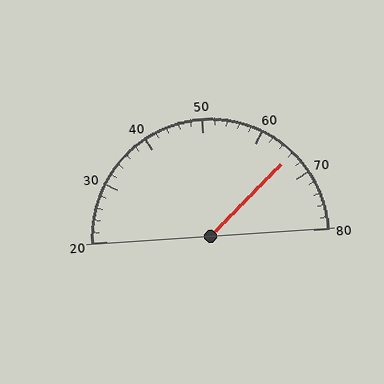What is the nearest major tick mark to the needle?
The nearest major tick mark is 70.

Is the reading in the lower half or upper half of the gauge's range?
The reading is in the upper half of the range (20 to 80).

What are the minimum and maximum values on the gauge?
The gauge ranges from 20 to 80.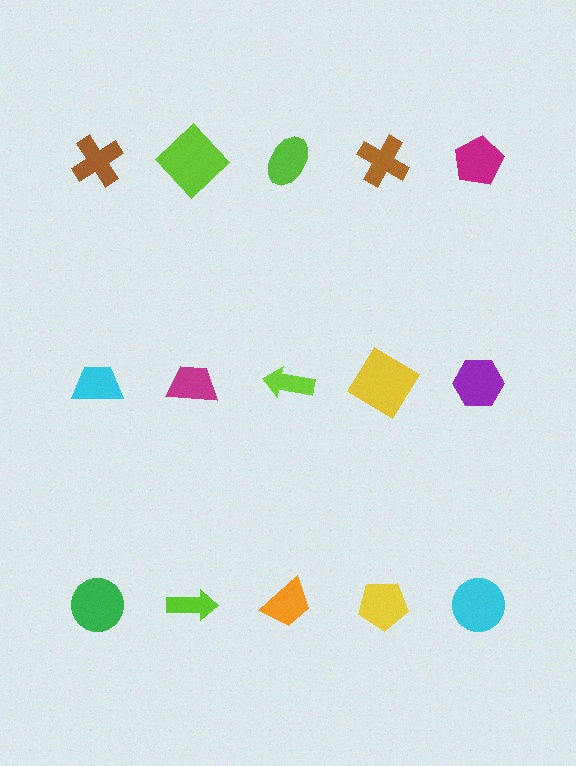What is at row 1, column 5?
A magenta pentagon.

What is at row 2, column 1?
A cyan trapezoid.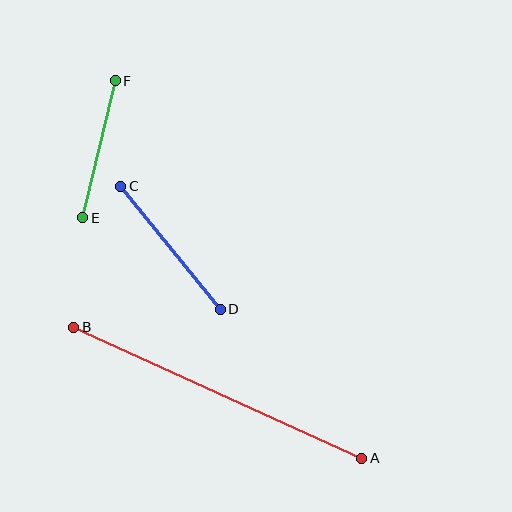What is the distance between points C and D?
The distance is approximately 158 pixels.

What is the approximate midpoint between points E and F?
The midpoint is at approximately (99, 149) pixels.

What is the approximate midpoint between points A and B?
The midpoint is at approximately (218, 393) pixels.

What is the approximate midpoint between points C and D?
The midpoint is at approximately (170, 248) pixels.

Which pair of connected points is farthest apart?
Points A and B are farthest apart.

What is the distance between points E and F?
The distance is approximately 141 pixels.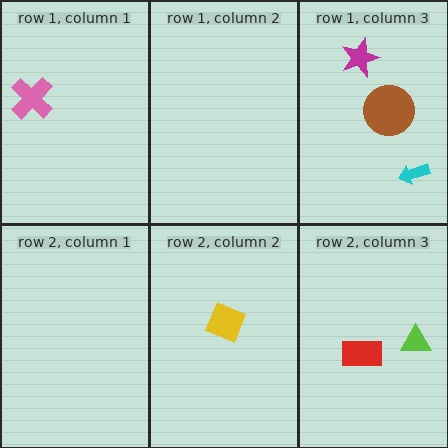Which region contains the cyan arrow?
The row 1, column 3 region.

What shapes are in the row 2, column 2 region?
The yellow diamond.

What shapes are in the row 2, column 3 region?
The lime triangle, the red rectangle.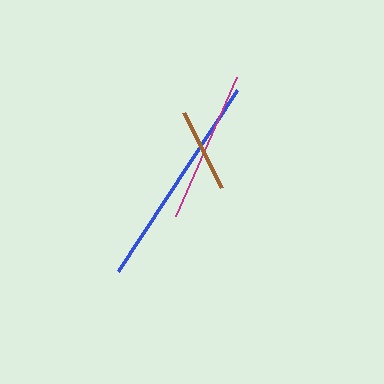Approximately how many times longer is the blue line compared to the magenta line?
The blue line is approximately 1.4 times the length of the magenta line.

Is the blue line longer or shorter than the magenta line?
The blue line is longer than the magenta line.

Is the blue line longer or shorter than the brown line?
The blue line is longer than the brown line.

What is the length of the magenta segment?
The magenta segment is approximately 152 pixels long.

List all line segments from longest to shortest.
From longest to shortest: blue, magenta, brown.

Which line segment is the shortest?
The brown line is the shortest at approximately 84 pixels.